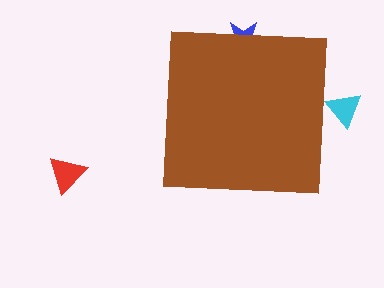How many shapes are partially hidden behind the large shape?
2 shapes are partially hidden.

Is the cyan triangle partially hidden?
Yes, the cyan triangle is partially hidden behind the brown square.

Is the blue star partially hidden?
Yes, the blue star is partially hidden behind the brown square.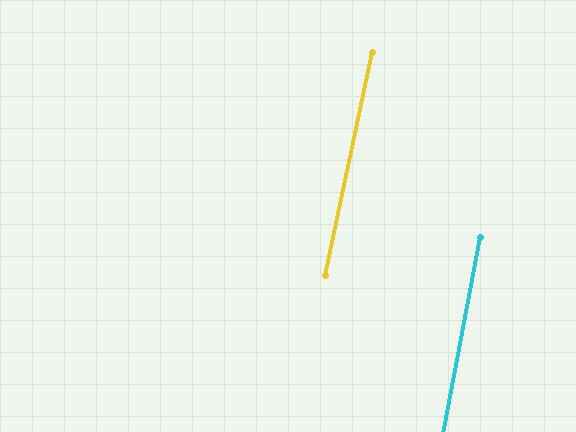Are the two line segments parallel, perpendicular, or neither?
Parallel — their directions differ by only 1.3°.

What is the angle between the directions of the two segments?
Approximately 1 degree.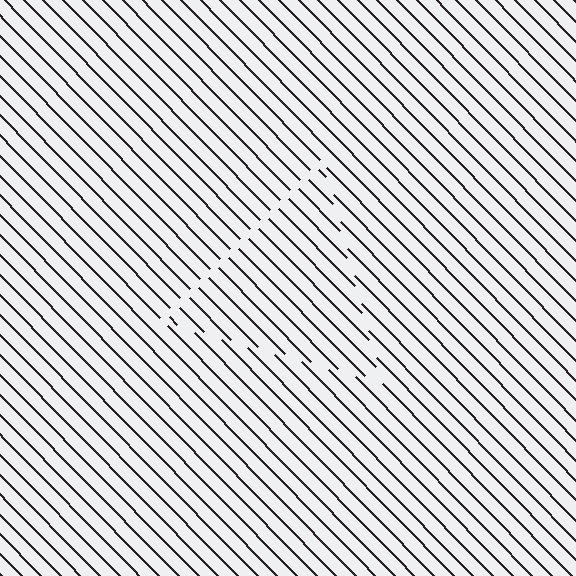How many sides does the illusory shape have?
3 sides — the line-ends trace a triangle.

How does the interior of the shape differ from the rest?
The interior of the shape contains the same grating, shifted by half a period — the contour is defined by the phase discontinuity where line-ends from the inner and outer gratings abut.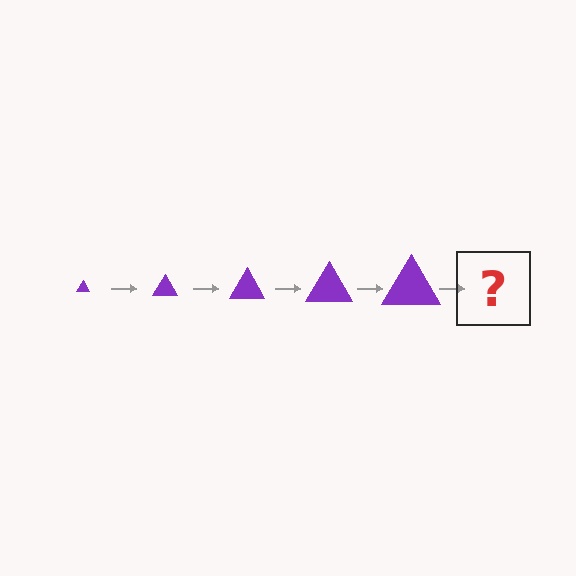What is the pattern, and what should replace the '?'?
The pattern is that the triangle gets progressively larger each step. The '?' should be a purple triangle, larger than the previous one.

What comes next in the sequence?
The next element should be a purple triangle, larger than the previous one.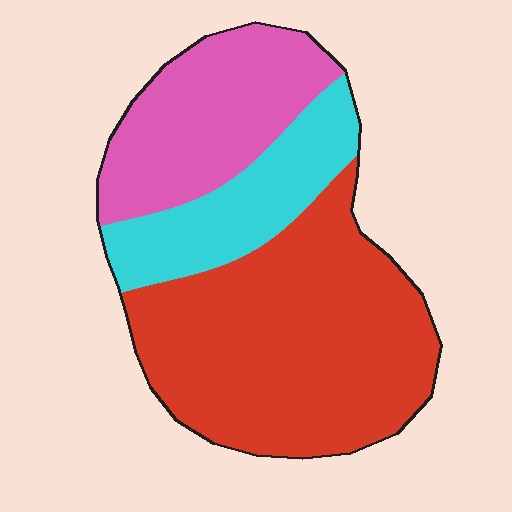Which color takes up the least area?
Cyan, at roughly 20%.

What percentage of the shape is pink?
Pink covers roughly 25% of the shape.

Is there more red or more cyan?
Red.